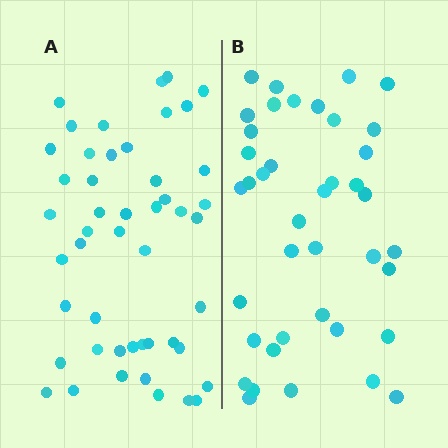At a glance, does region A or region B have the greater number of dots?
Region A (the left region) has more dots.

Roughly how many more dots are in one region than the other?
Region A has roughly 8 or so more dots than region B.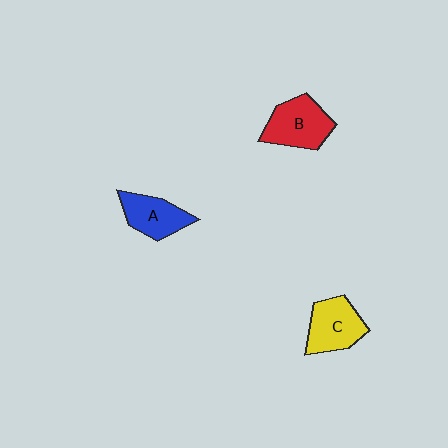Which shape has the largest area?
Shape B (red).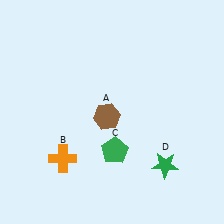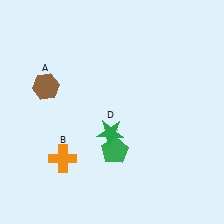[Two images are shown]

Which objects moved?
The objects that moved are: the brown hexagon (A), the green star (D).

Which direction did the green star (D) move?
The green star (D) moved left.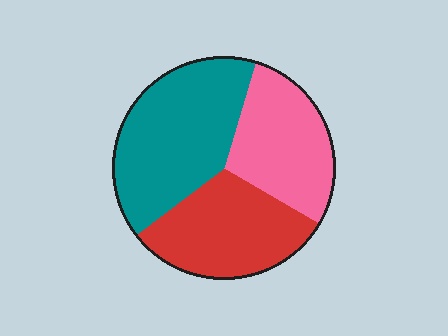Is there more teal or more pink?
Teal.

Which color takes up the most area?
Teal, at roughly 40%.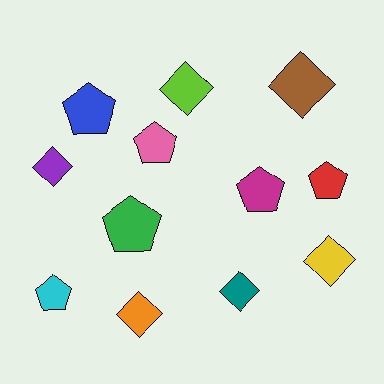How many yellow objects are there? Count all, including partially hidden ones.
There is 1 yellow object.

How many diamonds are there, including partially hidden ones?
There are 6 diamonds.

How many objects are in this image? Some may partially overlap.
There are 12 objects.